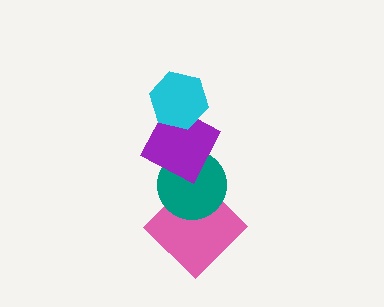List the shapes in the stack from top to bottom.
From top to bottom: the cyan hexagon, the purple square, the teal circle, the pink diamond.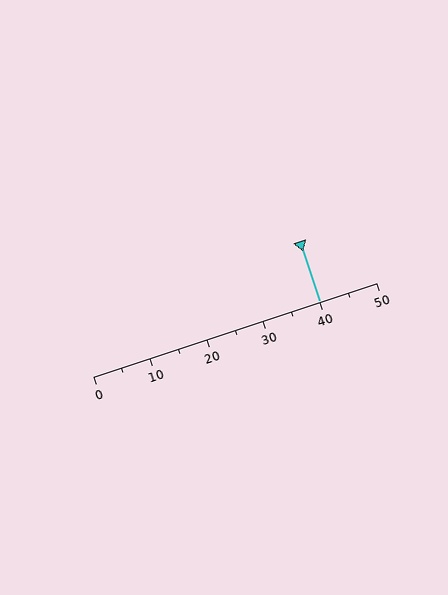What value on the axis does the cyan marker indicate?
The marker indicates approximately 40.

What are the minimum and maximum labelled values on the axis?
The axis runs from 0 to 50.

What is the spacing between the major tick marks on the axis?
The major ticks are spaced 10 apart.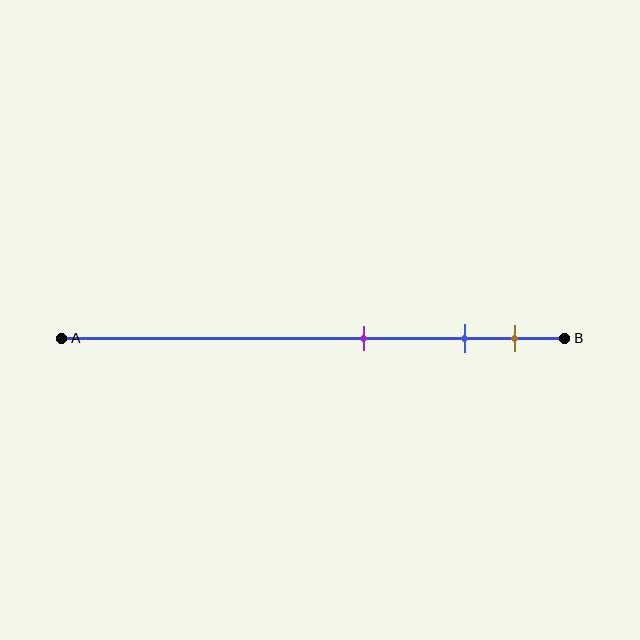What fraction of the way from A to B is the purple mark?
The purple mark is approximately 60% (0.6) of the way from A to B.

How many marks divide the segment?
There are 3 marks dividing the segment.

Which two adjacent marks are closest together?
The blue and brown marks are the closest adjacent pair.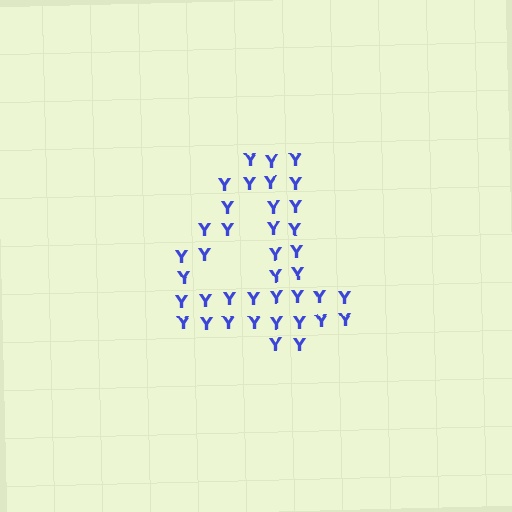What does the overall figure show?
The overall figure shows the digit 4.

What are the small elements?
The small elements are letter Y's.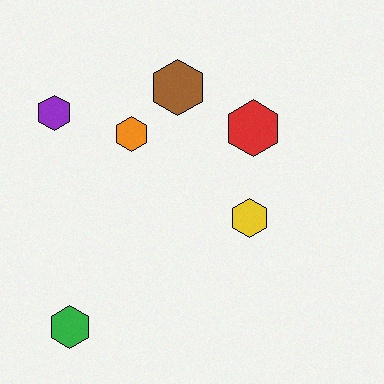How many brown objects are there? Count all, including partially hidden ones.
There is 1 brown object.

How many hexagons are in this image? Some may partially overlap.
There are 6 hexagons.